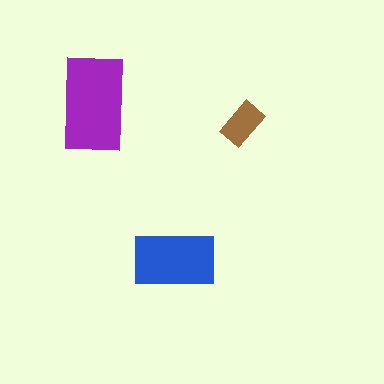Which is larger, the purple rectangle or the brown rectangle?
The purple one.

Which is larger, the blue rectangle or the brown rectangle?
The blue one.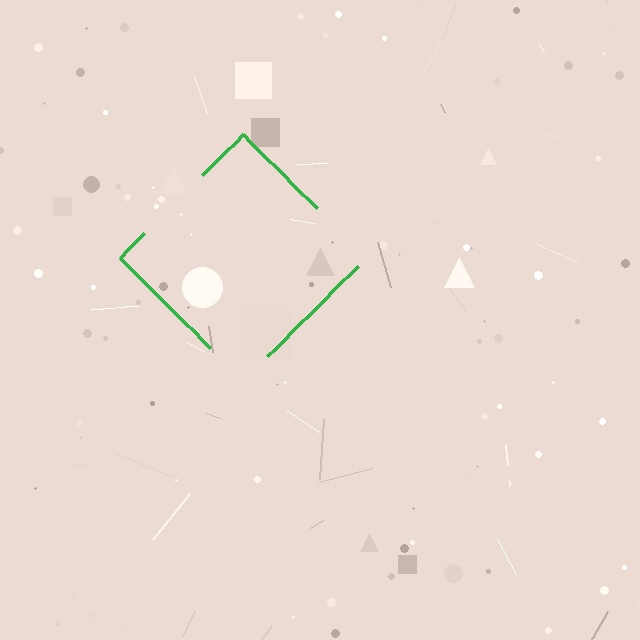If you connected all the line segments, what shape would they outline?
They would outline a diamond.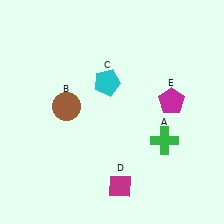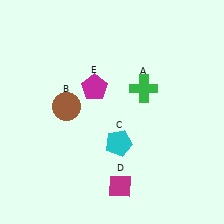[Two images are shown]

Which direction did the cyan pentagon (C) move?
The cyan pentagon (C) moved down.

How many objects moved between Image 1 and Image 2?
3 objects moved between the two images.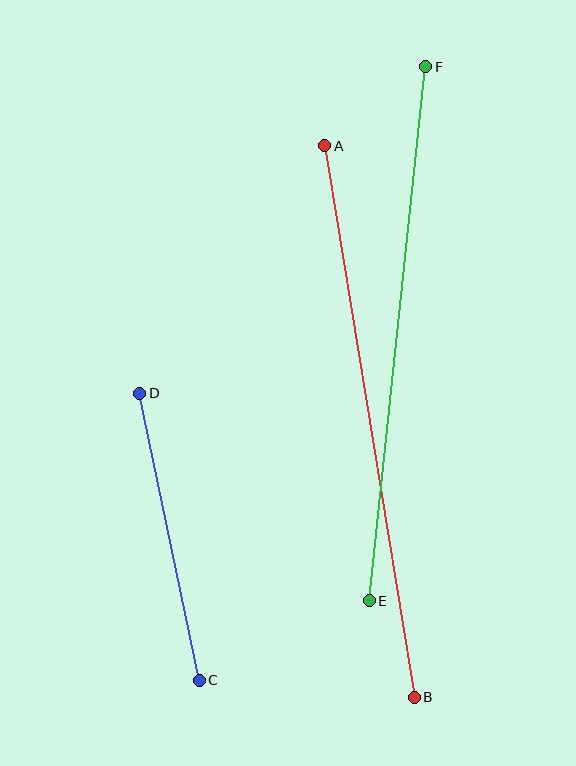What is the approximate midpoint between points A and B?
The midpoint is at approximately (370, 421) pixels.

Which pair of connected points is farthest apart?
Points A and B are farthest apart.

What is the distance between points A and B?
The distance is approximately 559 pixels.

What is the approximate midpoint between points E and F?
The midpoint is at approximately (397, 334) pixels.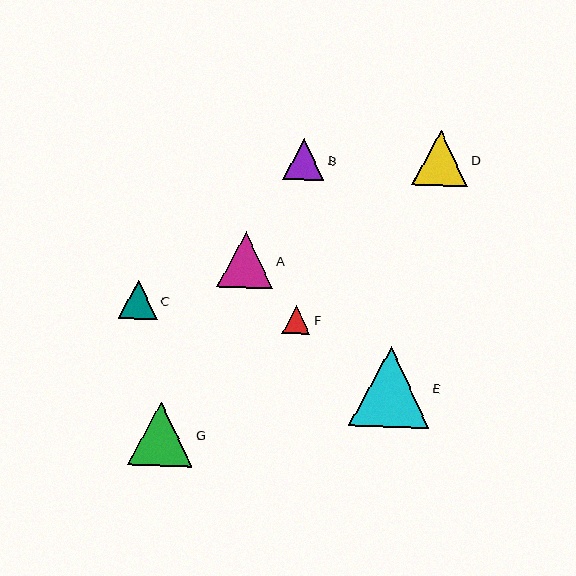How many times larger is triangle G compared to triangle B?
Triangle G is approximately 1.5 times the size of triangle B.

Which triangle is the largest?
Triangle E is the largest with a size of approximately 80 pixels.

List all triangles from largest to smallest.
From largest to smallest: E, G, A, D, B, C, F.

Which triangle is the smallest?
Triangle F is the smallest with a size of approximately 28 pixels.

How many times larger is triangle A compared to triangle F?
Triangle A is approximately 2.0 times the size of triangle F.